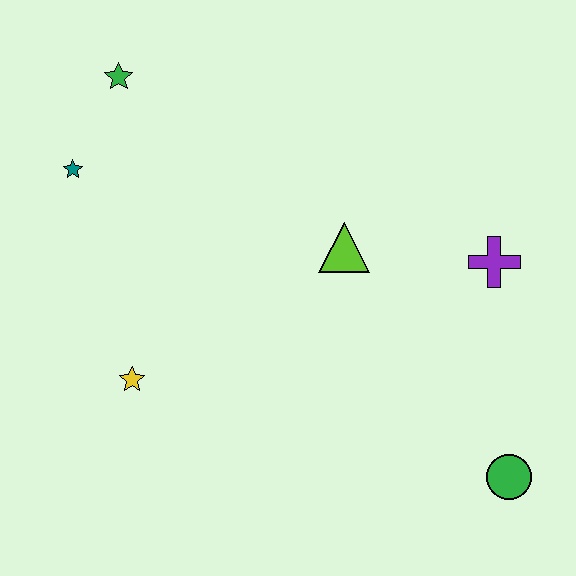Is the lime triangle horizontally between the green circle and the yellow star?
Yes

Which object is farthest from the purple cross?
The teal star is farthest from the purple cross.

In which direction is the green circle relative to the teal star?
The green circle is to the right of the teal star.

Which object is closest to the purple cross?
The lime triangle is closest to the purple cross.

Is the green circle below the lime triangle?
Yes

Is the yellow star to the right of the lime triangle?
No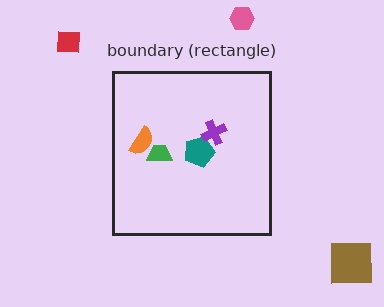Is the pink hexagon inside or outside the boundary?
Outside.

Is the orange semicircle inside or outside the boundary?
Inside.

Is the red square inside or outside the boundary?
Outside.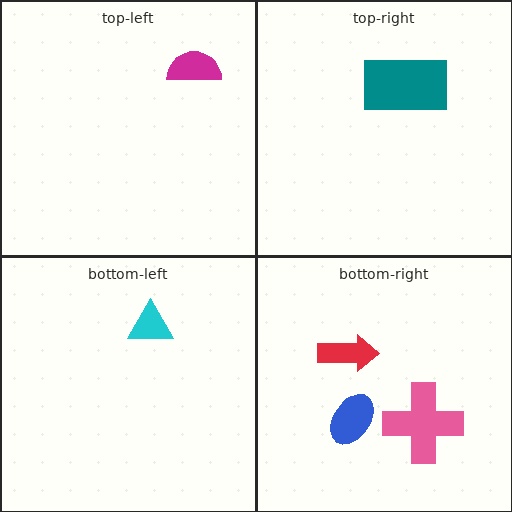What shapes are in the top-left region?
The magenta semicircle.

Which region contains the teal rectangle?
The top-right region.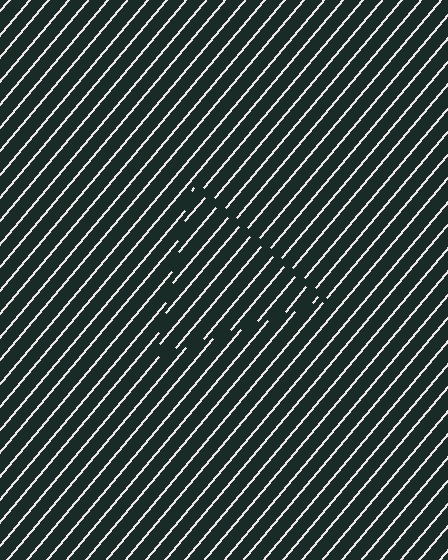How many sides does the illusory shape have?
3 sides — the line-ends trace a triangle.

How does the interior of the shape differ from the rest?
The interior of the shape contains the same grating, shifted by half a period — the contour is defined by the phase discontinuity where line-ends from the inner and outer gratings abut.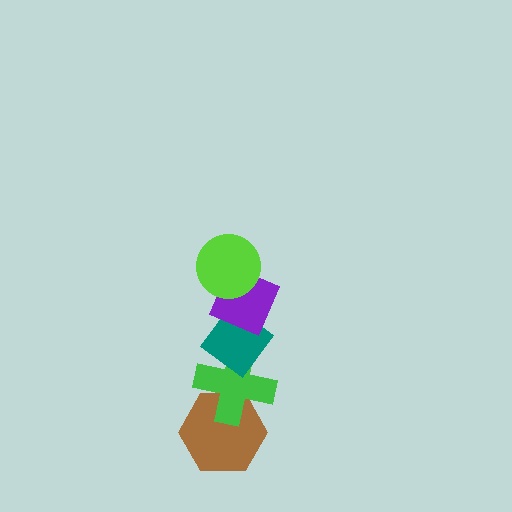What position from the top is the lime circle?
The lime circle is 1st from the top.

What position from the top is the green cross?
The green cross is 4th from the top.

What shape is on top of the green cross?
The teal diamond is on top of the green cross.